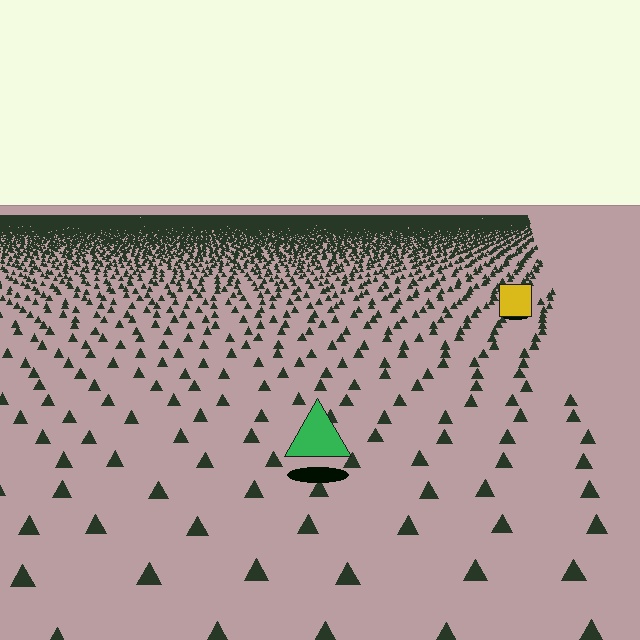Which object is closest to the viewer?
The green triangle is closest. The texture marks near it are larger and more spread out.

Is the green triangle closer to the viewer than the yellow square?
Yes. The green triangle is closer — you can tell from the texture gradient: the ground texture is coarser near it.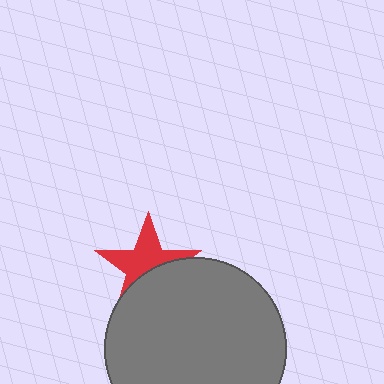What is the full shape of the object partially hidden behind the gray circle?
The partially hidden object is a red star.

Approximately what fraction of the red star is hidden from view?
Roughly 42% of the red star is hidden behind the gray circle.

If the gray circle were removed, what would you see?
You would see the complete red star.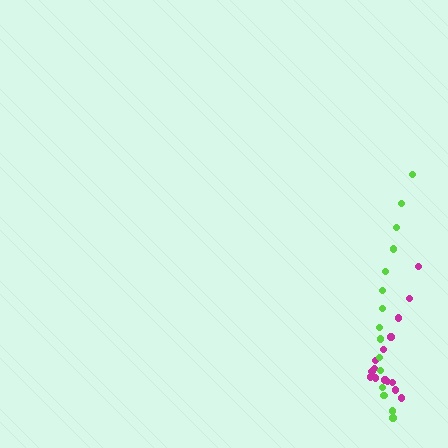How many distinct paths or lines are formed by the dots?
There are 2 distinct paths.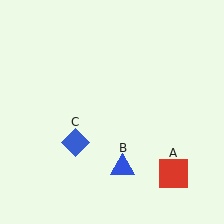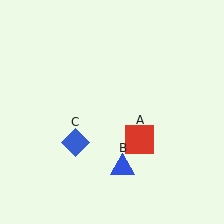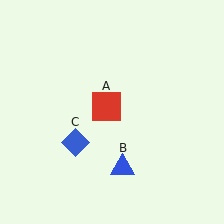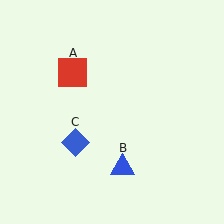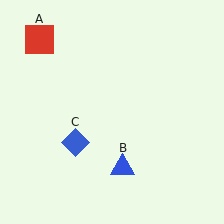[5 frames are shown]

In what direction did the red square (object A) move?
The red square (object A) moved up and to the left.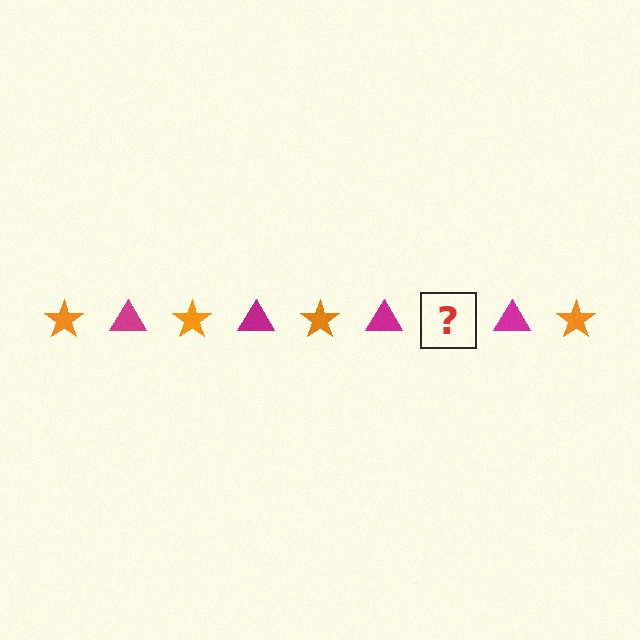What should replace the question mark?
The question mark should be replaced with an orange star.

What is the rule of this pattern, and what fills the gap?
The rule is that the pattern alternates between orange star and magenta triangle. The gap should be filled with an orange star.